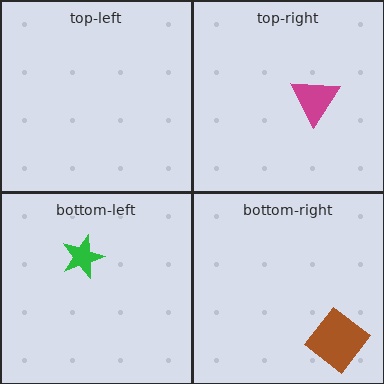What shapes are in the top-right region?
The magenta triangle.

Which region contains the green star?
The bottom-left region.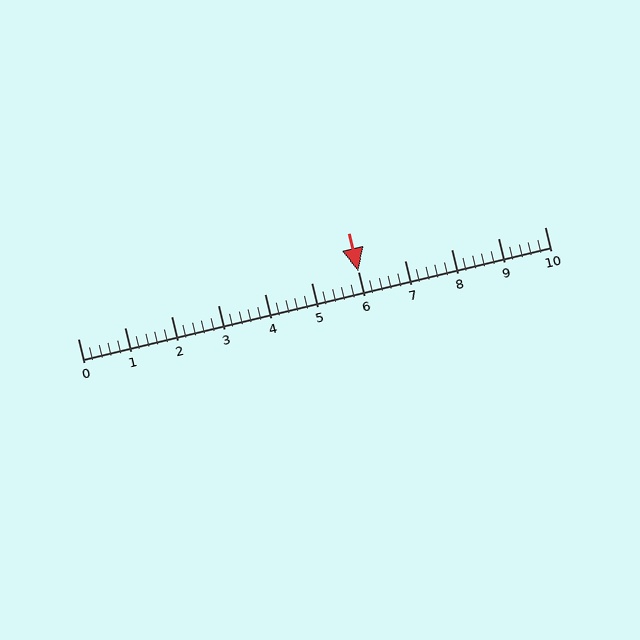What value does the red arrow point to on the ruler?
The red arrow points to approximately 6.0.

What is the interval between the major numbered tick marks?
The major tick marks are spaced 1 units apart.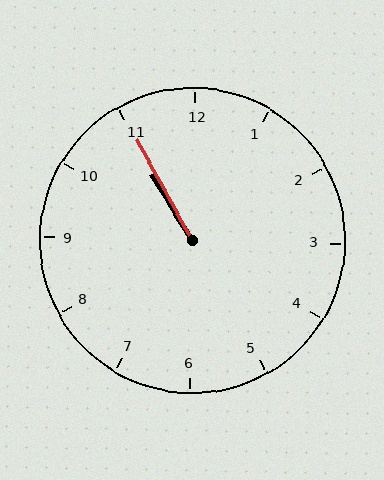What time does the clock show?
10:55.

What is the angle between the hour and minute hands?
Approximately 2 degrees.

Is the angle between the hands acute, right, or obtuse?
It is acute.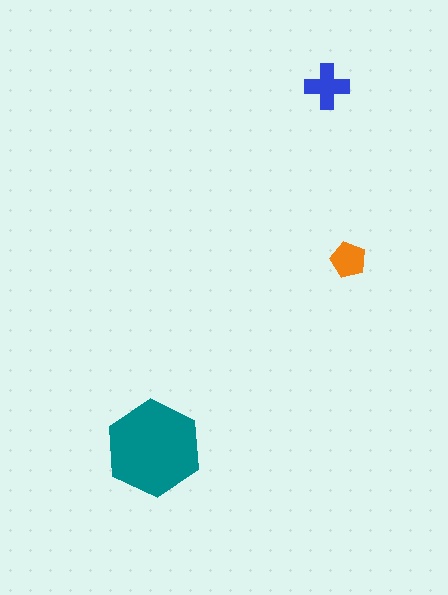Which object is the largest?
The teal hexagon.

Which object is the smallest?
The orange pentagon.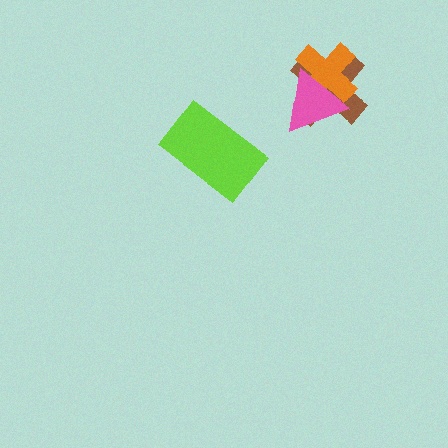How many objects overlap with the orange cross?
2 objects overlap with the orange cross.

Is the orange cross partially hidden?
Yes, it is partially covered by another shape.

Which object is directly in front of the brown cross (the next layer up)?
The orange cross is directly in front of the brown cross.